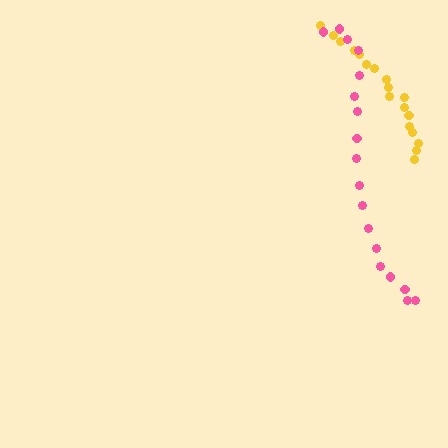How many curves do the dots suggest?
There are 2 distinct paths.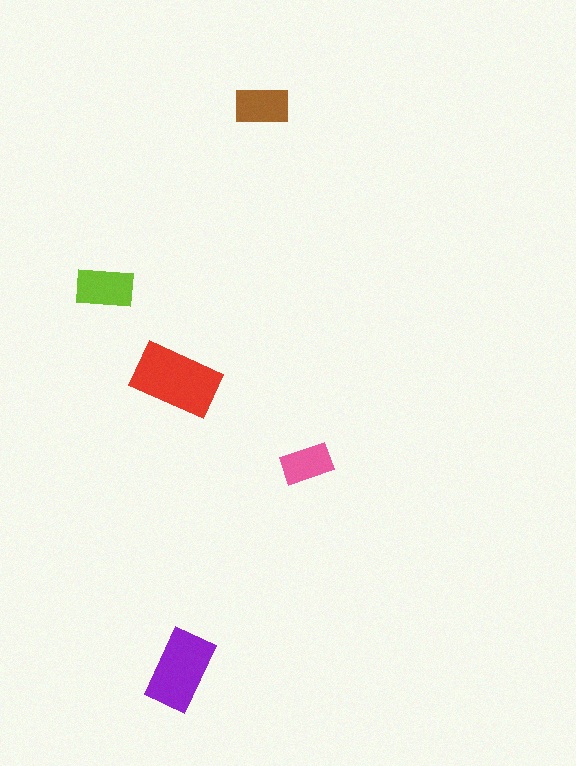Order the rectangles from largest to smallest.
the red one, the purple one, the lime one, the brown one, the pink one.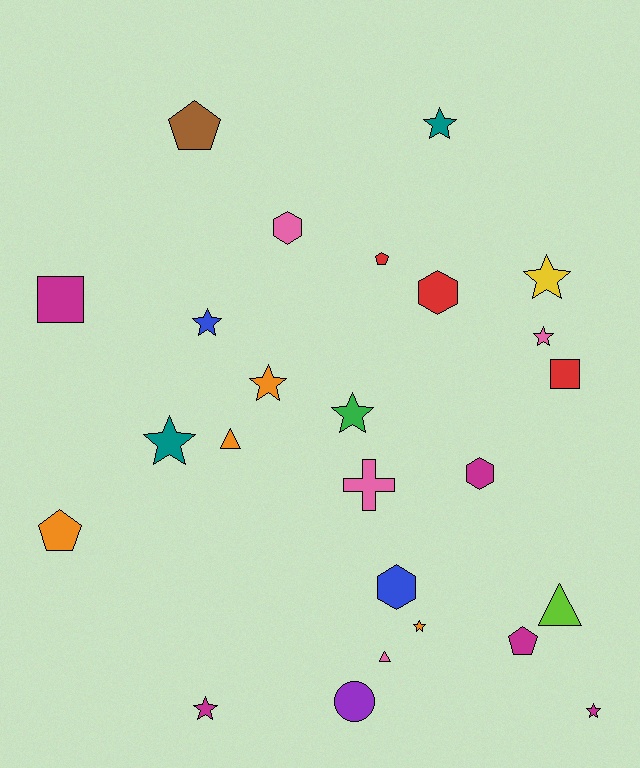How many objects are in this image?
There are 25 objects.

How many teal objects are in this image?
There are 2 teal objects.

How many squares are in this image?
There are 2 squares.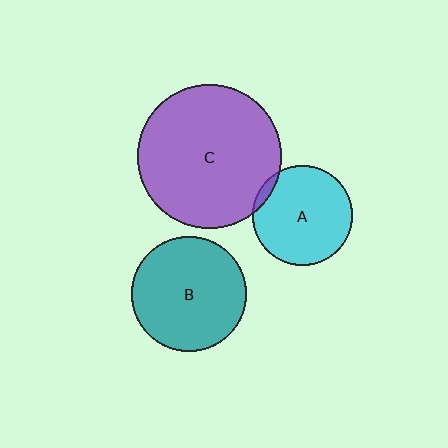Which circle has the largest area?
Circle C (purple).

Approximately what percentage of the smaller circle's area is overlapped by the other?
Approximately 5%.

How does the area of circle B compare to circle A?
Approximately 1.3 times.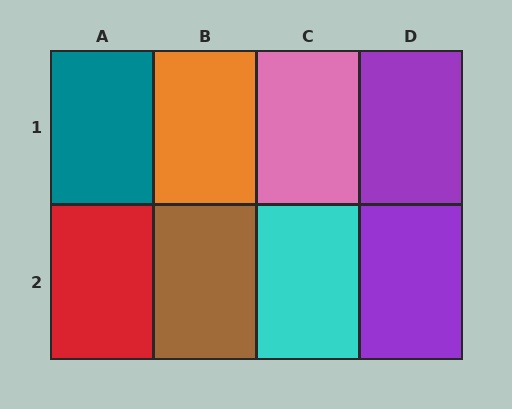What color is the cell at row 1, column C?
Pink.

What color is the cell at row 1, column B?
Orange.